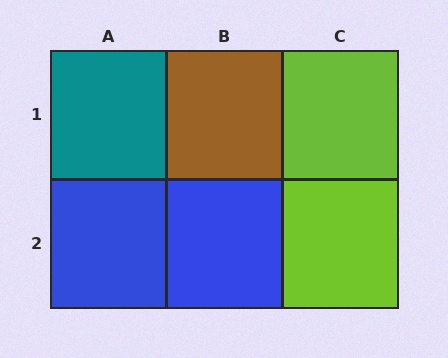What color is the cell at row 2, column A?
Blue.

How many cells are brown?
1 cell is brown.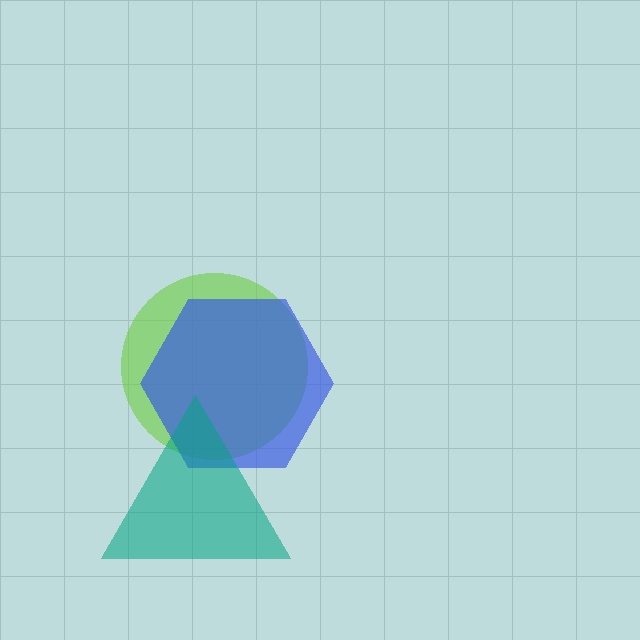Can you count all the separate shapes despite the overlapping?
Yes, there are 3 separate shapes.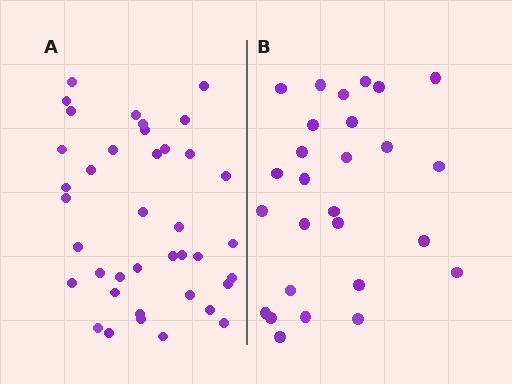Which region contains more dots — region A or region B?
Region A (the left region) has more dots.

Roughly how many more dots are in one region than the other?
Region A has roughly 12 or so more dots than region B.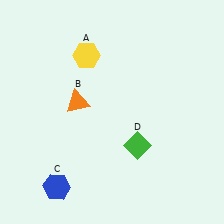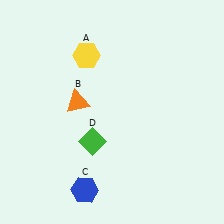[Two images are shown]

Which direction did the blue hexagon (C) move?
The blue hexagon (C) moved right.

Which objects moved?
The objects that moved are: the blue hexagon (C), the green diamond (D).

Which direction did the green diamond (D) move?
The green diamond (D) moved left.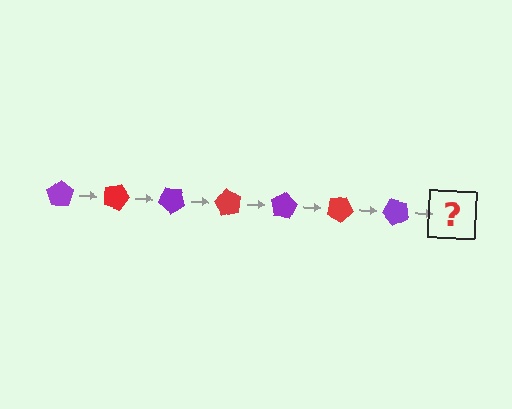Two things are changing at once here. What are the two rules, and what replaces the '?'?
The two rules are that it rotates 20 degrees each step and the color cycles through purple and red. The '?' should be a red pentagon, rotated 140 degrees from the start.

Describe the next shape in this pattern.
It should be a red pentagon, rotated 140 degrees from the start.